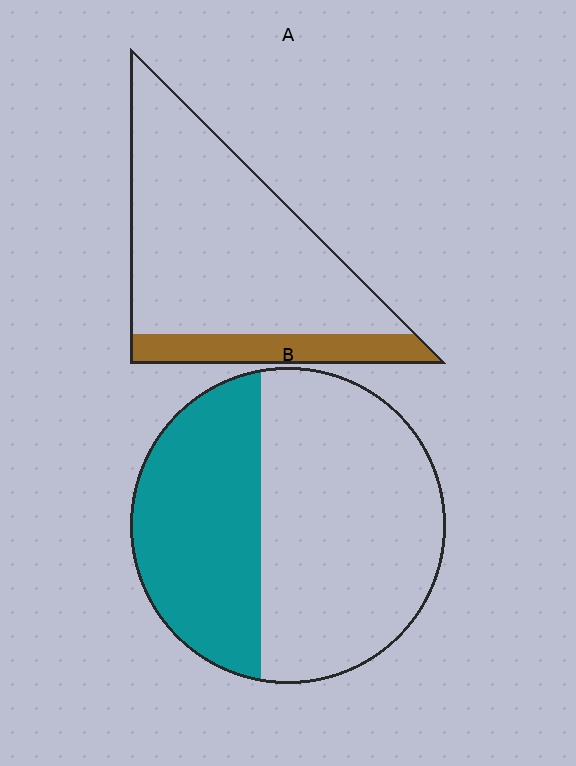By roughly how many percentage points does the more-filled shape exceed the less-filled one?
By roughly 20 percentage points (B over A).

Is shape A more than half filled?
No.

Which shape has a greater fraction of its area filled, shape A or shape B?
Shape B.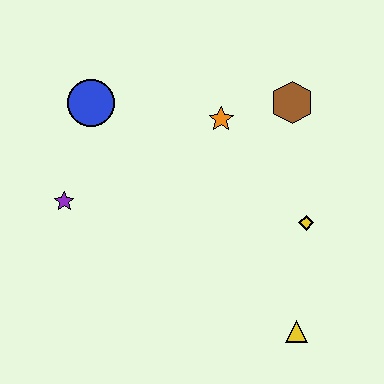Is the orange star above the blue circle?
No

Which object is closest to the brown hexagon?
The orange star is closest to the brown hexagon.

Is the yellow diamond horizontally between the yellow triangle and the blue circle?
No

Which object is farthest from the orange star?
The yellow triangle is farthest from the orange star.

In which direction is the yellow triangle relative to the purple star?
The yellow triangle is to the right of the purple star.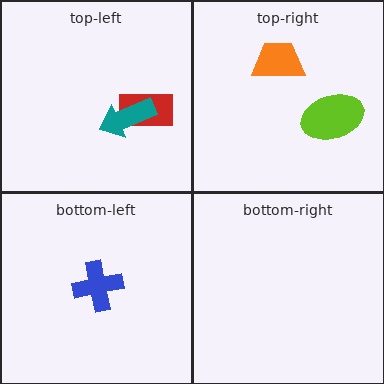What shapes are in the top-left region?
The red rectangle, the teal arrow.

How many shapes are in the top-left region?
2.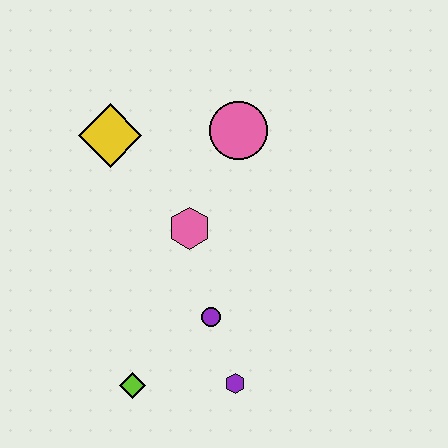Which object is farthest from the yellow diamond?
The purple hexagon is farthest from the yellow diamond.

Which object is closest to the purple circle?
The purple hexagon is closest to the purple circle.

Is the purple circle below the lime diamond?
No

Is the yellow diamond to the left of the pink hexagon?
Yes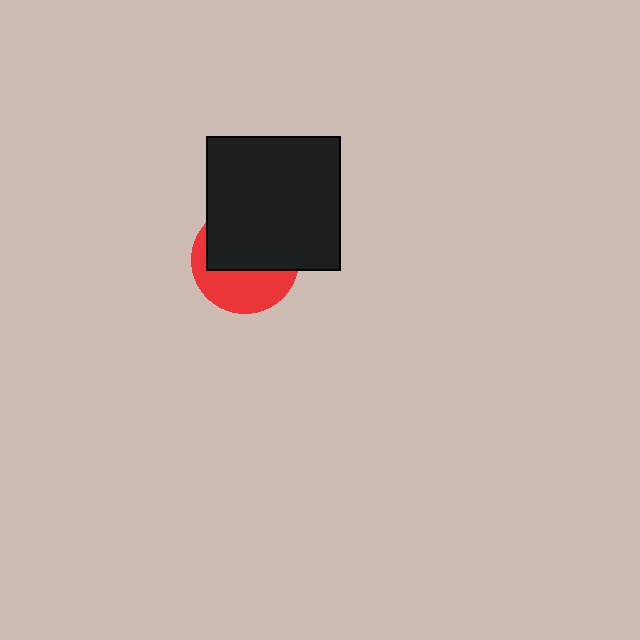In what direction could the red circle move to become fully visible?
The red circle could move down. That would shift it out from behind the black square entirely.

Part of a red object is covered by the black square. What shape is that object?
It is a circle.